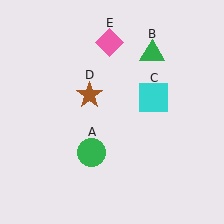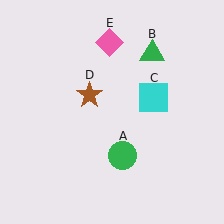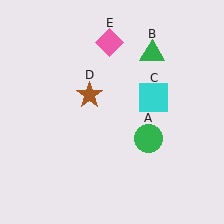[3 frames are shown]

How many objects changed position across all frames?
1 object changed position: green circle (object A).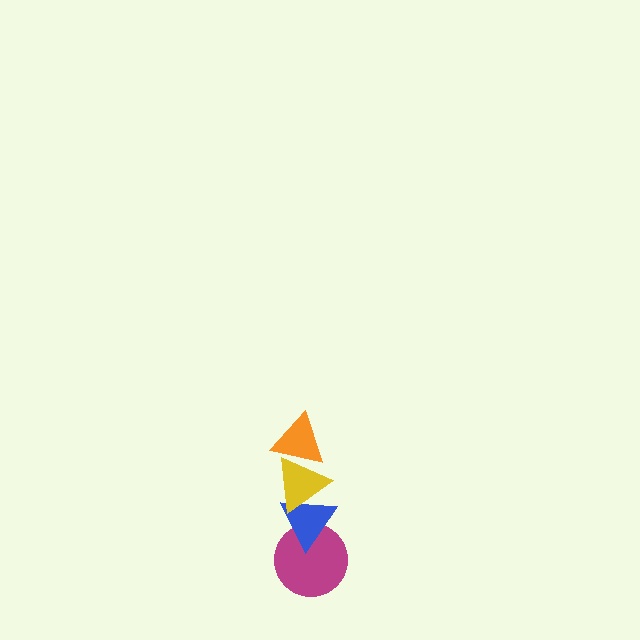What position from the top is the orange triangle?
The orange triangle is 1st from the top.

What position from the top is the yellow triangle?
The yellow triangle is 2nd from the top.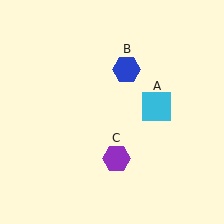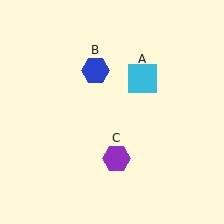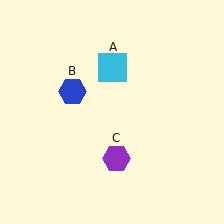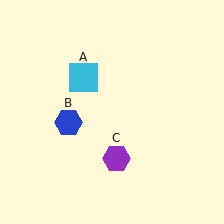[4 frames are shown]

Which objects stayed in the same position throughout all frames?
Purple hexagon (object C) remained stationary.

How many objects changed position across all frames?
2 objects changed position: cyan square (object A), blue hexagon (object B).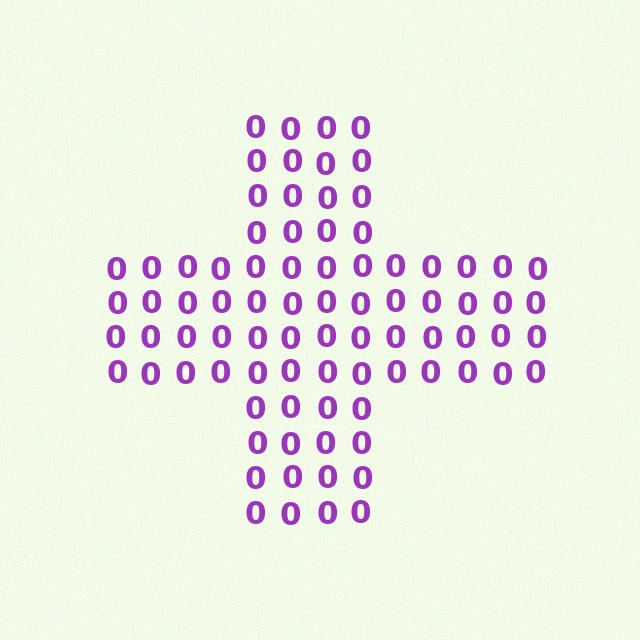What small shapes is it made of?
It is made of small digit 0's.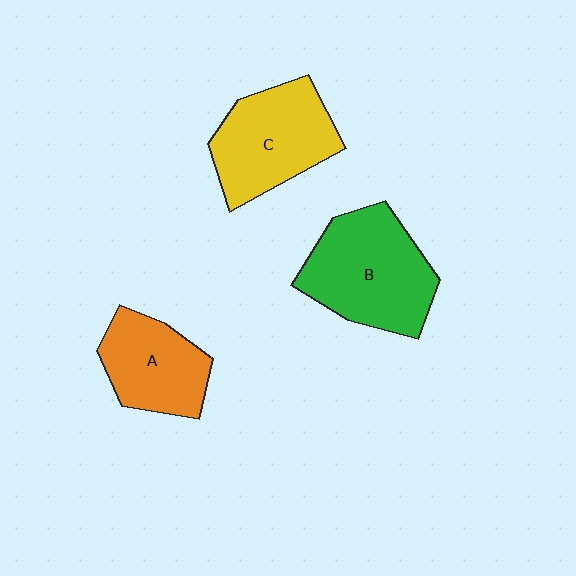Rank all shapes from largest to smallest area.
From largest to smallest: B (green), C (yellow), A (orange).